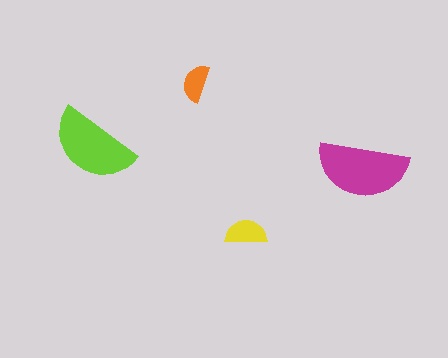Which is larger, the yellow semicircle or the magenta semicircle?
The magenta one.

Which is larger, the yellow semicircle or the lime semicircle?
The lime one.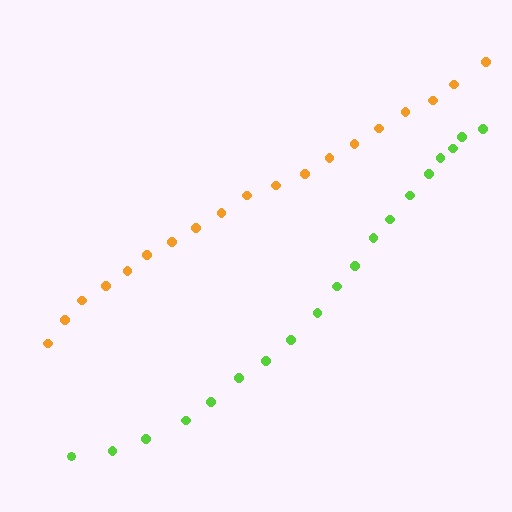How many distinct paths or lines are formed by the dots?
There are 2 distinct paths.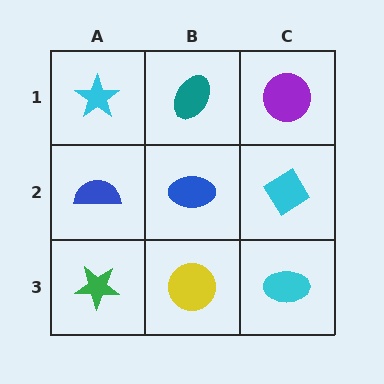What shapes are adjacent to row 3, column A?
A blue semicircle (row 2, column A), a yellow circle (row 3, column B).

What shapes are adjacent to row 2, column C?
A purple circle (row 1, column C), a cyan ellipse (row 3, column C), a blue ellipse (row 2, column B).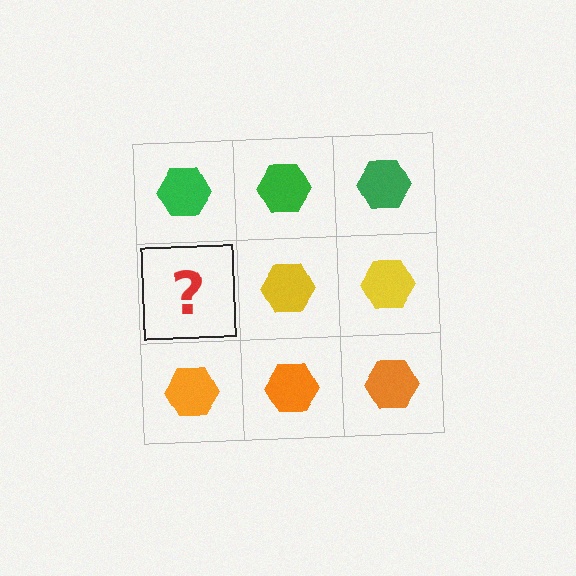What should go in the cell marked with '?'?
The missing cell should contain a yellow hexagon.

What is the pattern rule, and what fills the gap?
The rule is that each row has a consistent color. The gap should be filled with a yellow hexagon.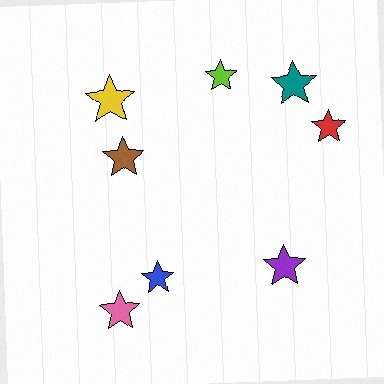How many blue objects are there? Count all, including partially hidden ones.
There is 1 blue object.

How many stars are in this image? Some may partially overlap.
There are 8 stars.